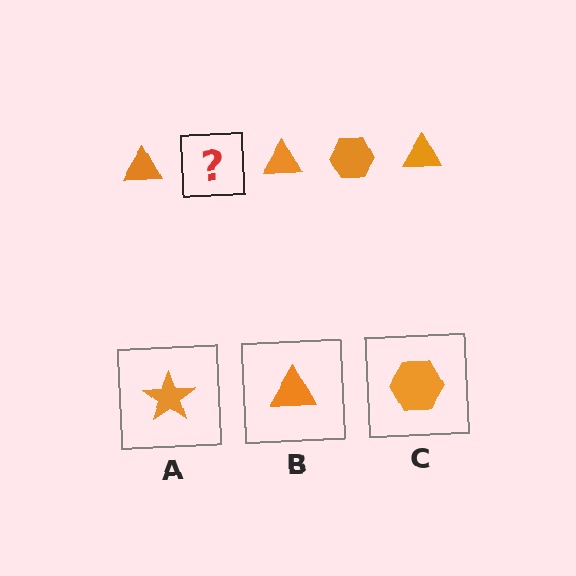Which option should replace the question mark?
Option C.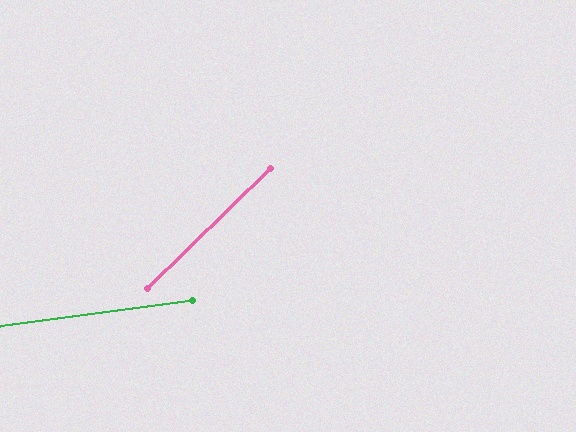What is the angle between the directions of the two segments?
Approximately 37 degrees.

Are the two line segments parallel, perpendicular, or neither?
Neither parallel nor perpendicular — they differ by about 37°.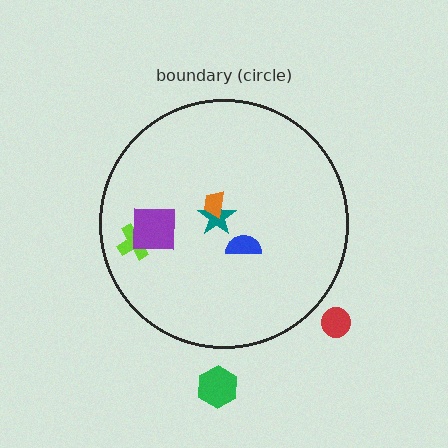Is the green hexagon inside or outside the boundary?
Outside.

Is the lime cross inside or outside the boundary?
Inside.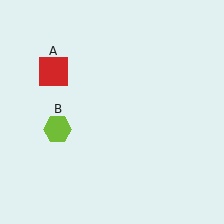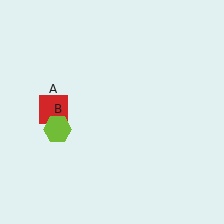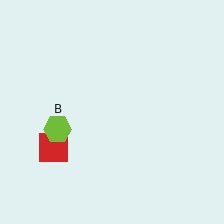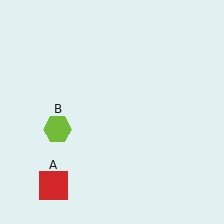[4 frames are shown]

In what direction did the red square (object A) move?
The red square (object A) moved down.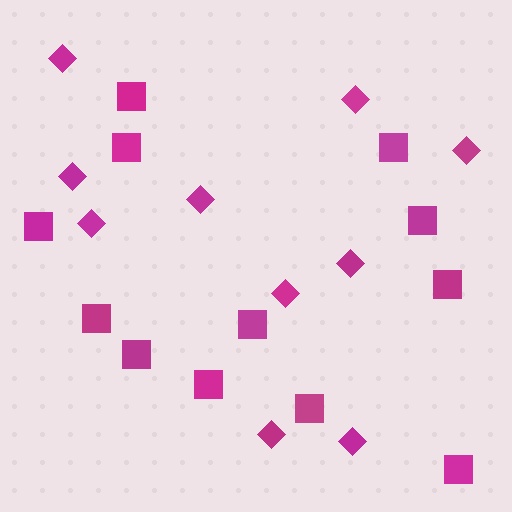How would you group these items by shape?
There are 2 groups: one group of diamonds (10) and one group of squares (12).